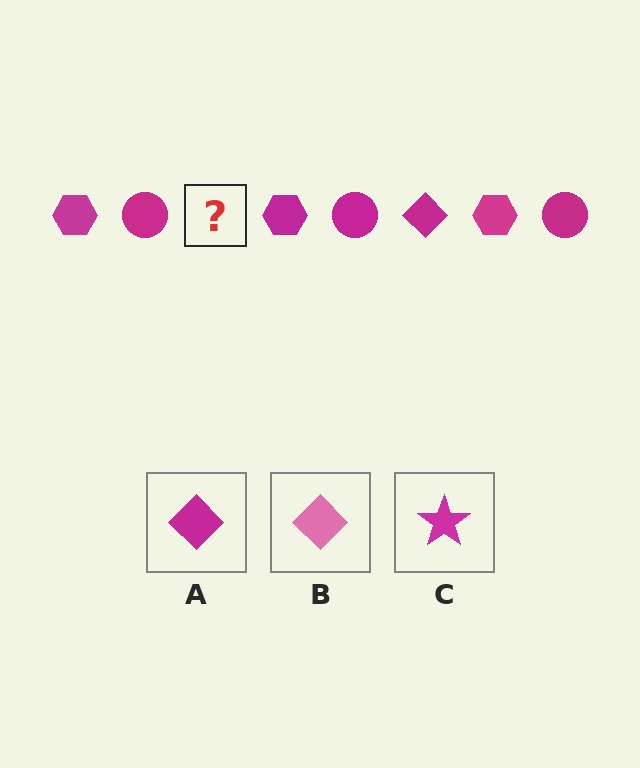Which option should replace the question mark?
Option A.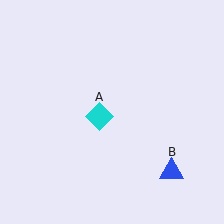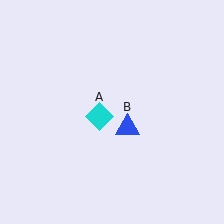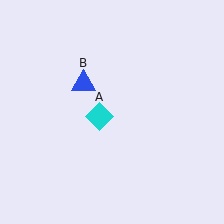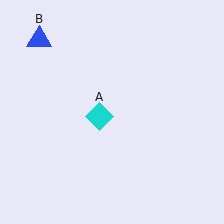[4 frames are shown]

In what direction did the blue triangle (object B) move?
The blue triangle (object B) moved up and to the left.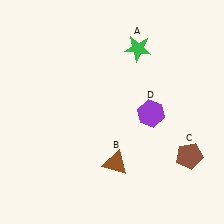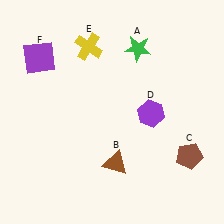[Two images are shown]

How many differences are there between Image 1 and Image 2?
There are 2 differences between the two images.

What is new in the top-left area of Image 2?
A purple square (F) was added in the top-left area of Image 2.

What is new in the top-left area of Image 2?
A yellow cross (E) was added in the top-left area of Image 2.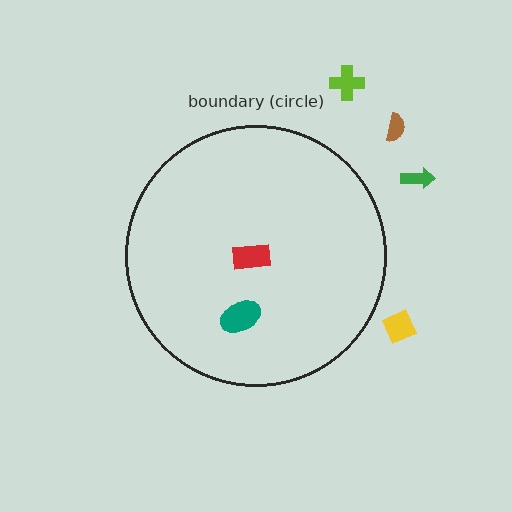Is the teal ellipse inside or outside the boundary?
Inside.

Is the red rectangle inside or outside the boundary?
Inside.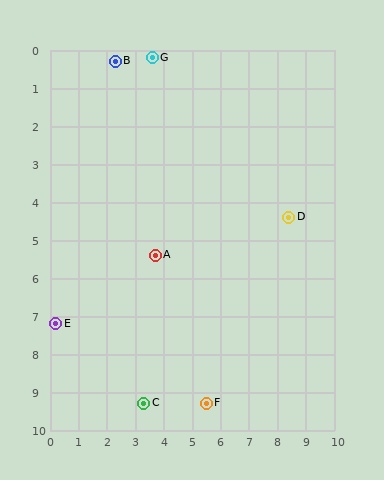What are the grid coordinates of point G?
Point G is at approximately (3.6, 0.2).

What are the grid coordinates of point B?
Point B is at approximately (2.3, 0.3).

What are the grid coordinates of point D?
Point D is at approximately (8.4, 4.4).